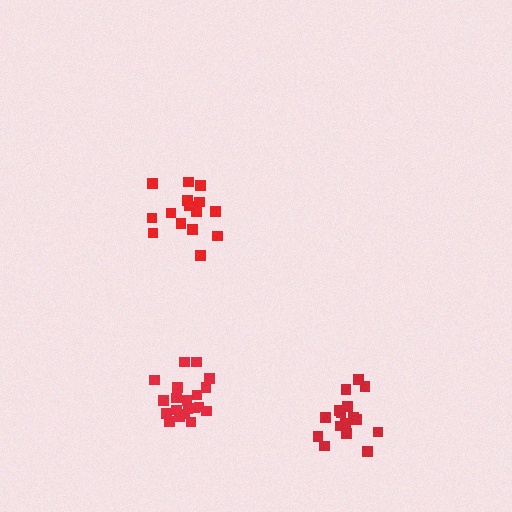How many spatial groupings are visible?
There are 3 spatial groupings.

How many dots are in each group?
Group 1: 15 dots, Group 2: 20 dots, Group 3: 16 dots (51 total).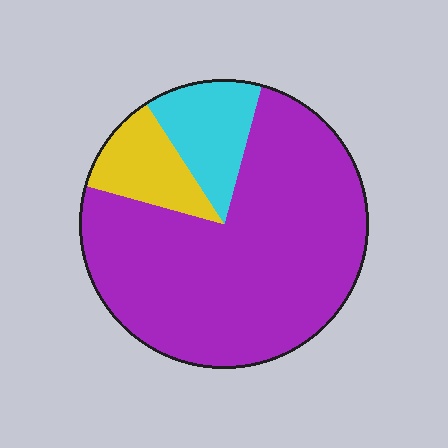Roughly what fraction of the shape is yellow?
Yellow takes up less than a sixth of the shape.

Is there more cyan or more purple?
Purple.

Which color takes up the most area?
Purple, at roughly 75%.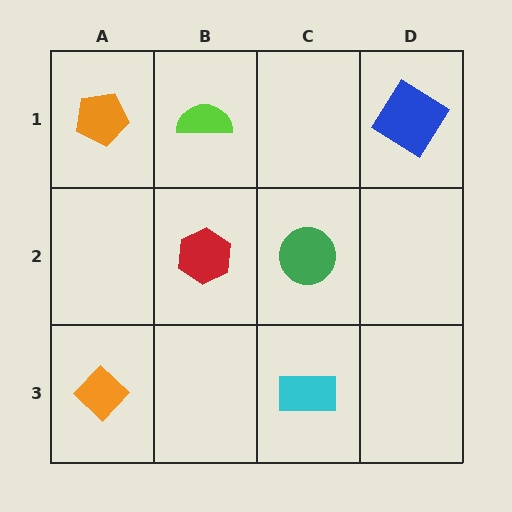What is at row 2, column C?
A green circle.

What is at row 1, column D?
A blue diamond.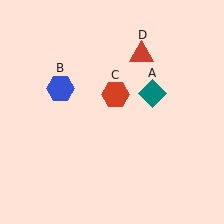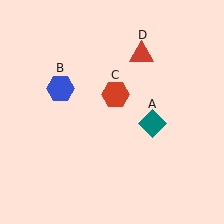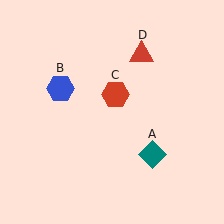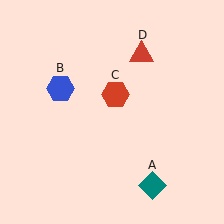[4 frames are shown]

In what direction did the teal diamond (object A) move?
The teal diamond (object A) moved down.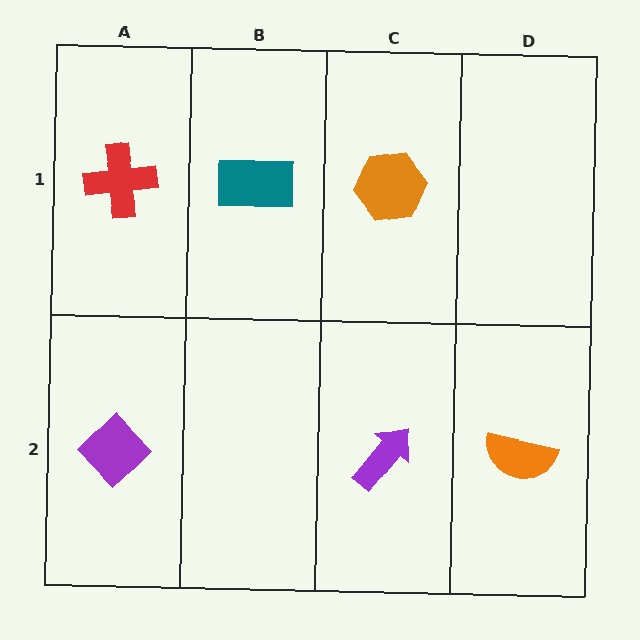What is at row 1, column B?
A teal rectangle.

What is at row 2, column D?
An orange semicircle.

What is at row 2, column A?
A purple diamond.